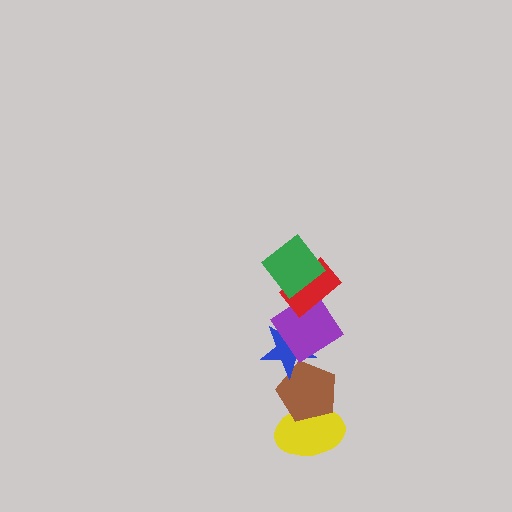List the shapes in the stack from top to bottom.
From top to bottom: the green diamond, the red rectangle, the purple diamond, the blue star, the brown pentagon, the yellow ellipse.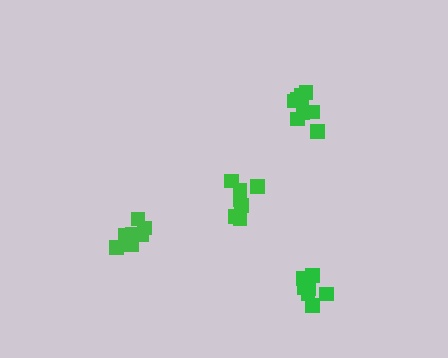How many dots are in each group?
Group 1: 9 dots, Group 2: 8 dots, Group 3: 8 dots, Group 4: 8 dots (33 total).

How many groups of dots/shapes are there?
There are 4 groups.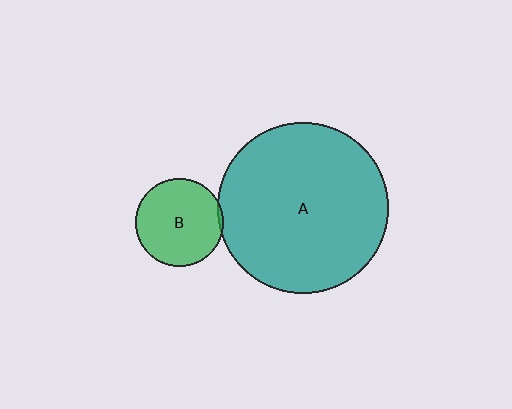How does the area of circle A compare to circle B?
Approximately 3.8 times.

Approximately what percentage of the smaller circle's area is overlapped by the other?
Approximately 5%.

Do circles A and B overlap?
Yes.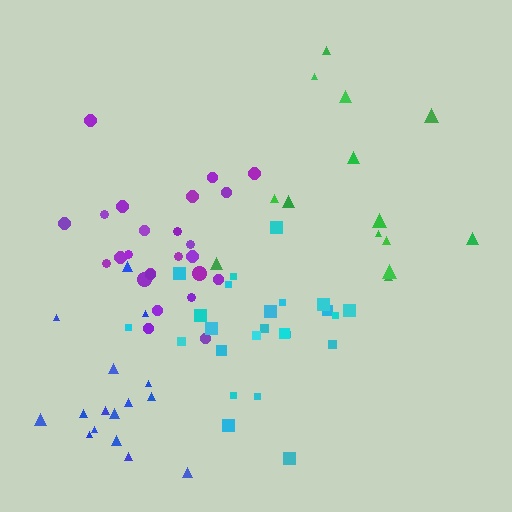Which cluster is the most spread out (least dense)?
Green.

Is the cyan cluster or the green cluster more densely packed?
Cyan.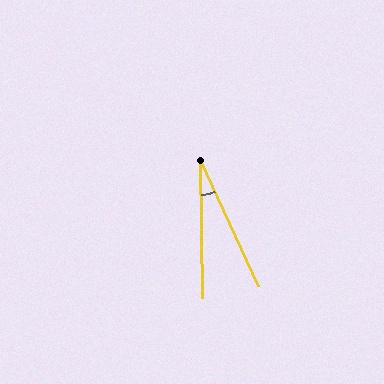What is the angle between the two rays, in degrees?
Approximately 24 degrees.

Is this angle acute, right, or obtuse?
It is acute.